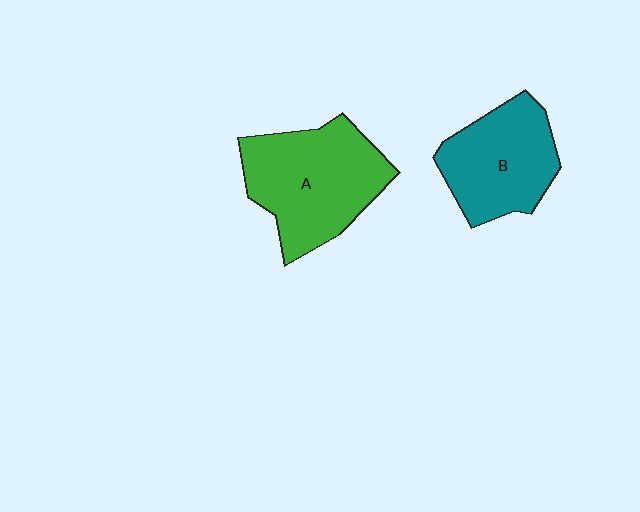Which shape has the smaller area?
Shape B (teal).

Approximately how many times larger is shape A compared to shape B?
Approximately 1.3 times.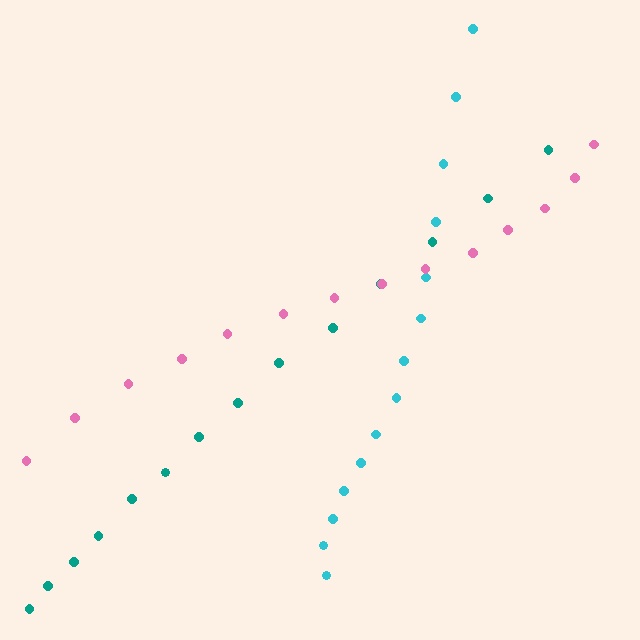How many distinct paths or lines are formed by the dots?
There are 3 distinct paths.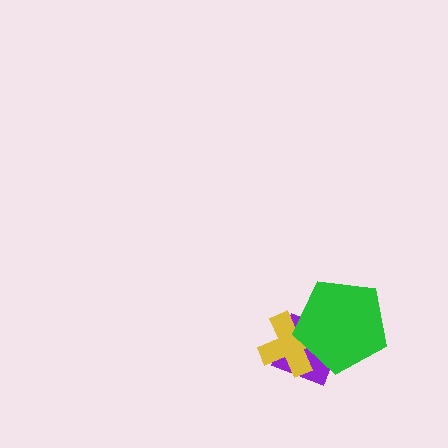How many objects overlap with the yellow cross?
2 objects overlap with the yellow cross.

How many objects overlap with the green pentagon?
2 objects overlap with the green pentagon.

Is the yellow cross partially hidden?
Yes, it is partially covered by another shape.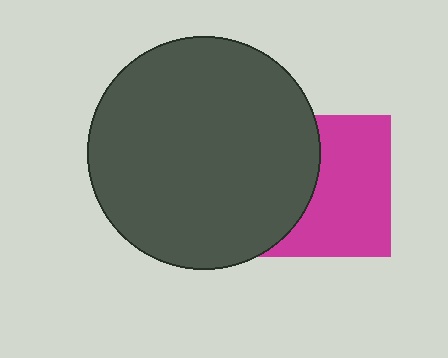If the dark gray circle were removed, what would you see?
You would see the complete magenta square.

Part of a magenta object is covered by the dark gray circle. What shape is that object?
It is a square.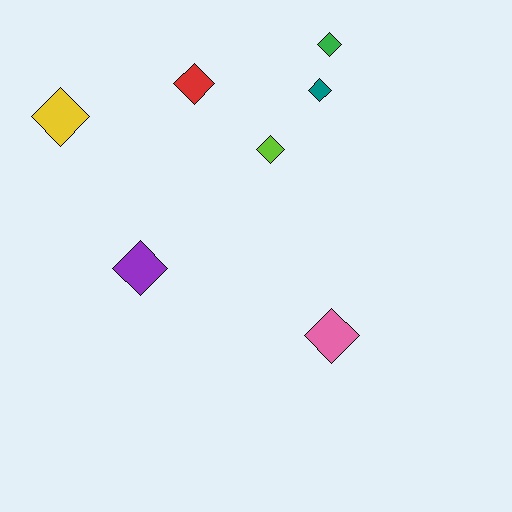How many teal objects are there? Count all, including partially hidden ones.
There is 1 teal object.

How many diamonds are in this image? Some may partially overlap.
There are 7 diamonds.